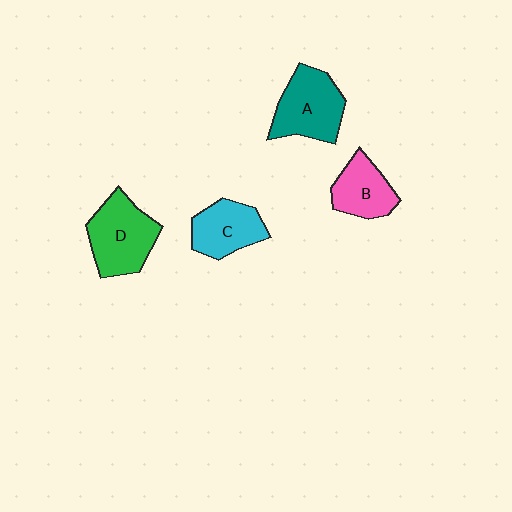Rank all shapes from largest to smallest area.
From largest to smallest: D (green), A (teal), C (cyan), B (pink).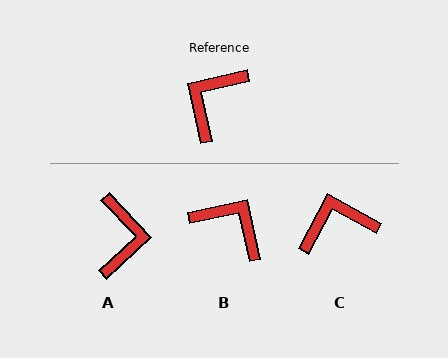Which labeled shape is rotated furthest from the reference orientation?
A, about 149 degrees away.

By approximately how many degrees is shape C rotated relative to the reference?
Approximately 41 degrees clockwise.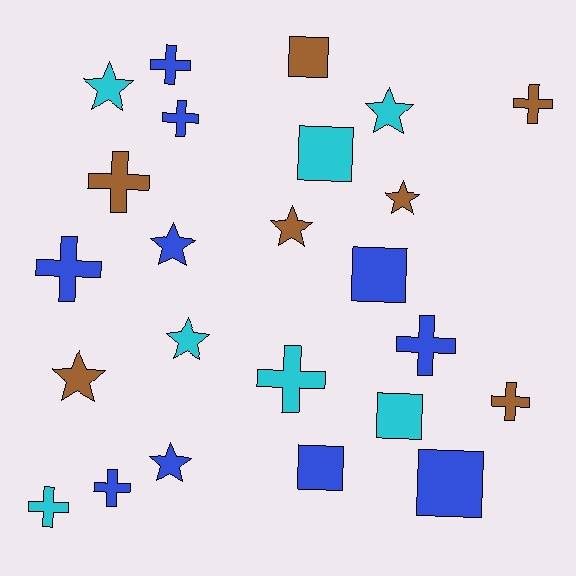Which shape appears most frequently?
Cross, with 10 objects.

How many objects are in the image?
There are 24 objects.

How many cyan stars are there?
There are 3 cyan stars.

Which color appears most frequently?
Blue, with 10 objects.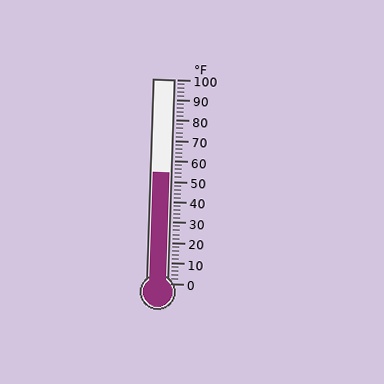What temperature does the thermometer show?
The thermometer shows approximately 54°F.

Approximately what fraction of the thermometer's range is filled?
The thermometer is filled to approximately 55% of its range.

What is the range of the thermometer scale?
The thermometer scale ranges from 0°F to 100°F.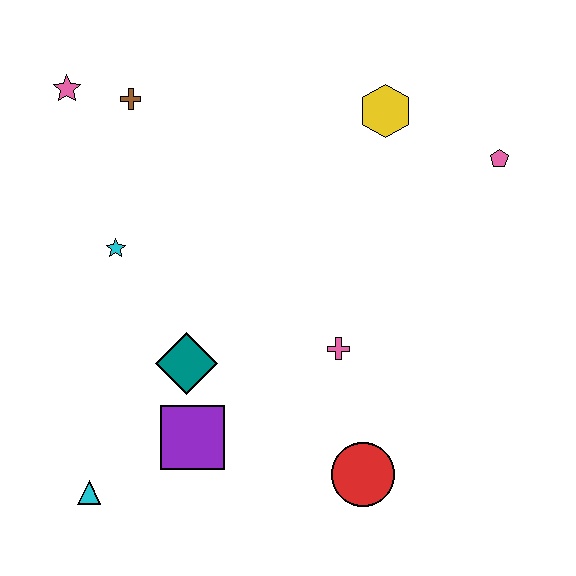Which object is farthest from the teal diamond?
The pink pentagon is farthest from the teal diamond.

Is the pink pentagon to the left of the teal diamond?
No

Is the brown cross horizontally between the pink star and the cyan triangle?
No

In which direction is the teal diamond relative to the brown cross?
The teal diamond is below the brown cross.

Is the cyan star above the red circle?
Yes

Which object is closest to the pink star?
The brown cross is closest to the pink star.